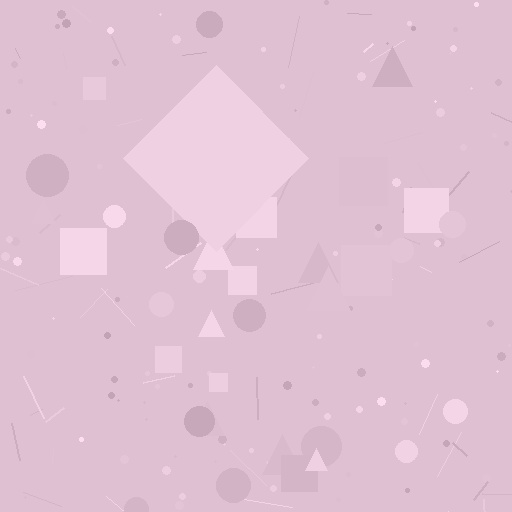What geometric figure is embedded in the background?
A diamond is embedded in the background.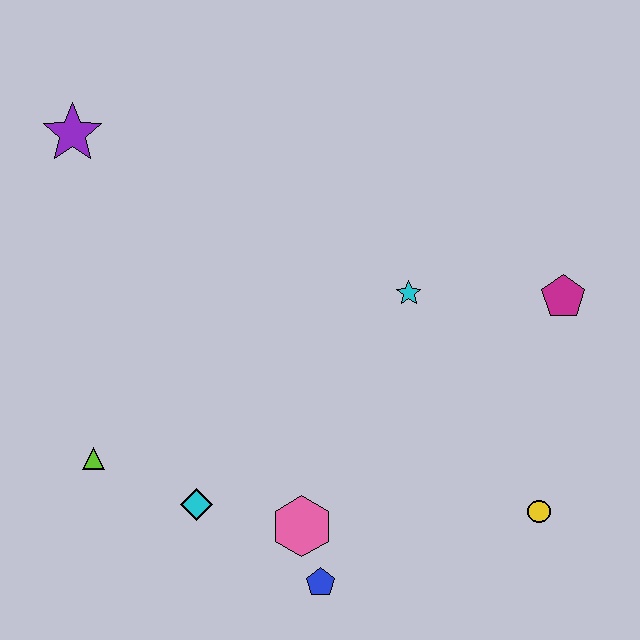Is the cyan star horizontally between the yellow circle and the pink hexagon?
Yes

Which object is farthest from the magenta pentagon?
The purple star is farthest from the magenta pentagon.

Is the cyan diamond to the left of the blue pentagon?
Yes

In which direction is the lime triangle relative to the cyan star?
The lime triangle is to the left of the cyan star.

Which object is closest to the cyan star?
The magenta pentagon is closest to the cyan star.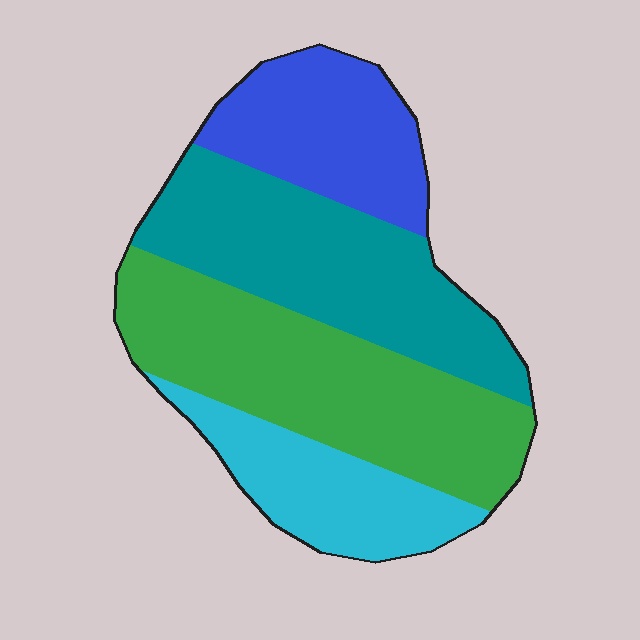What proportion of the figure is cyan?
Cyan takes up about one sixth (1/6) of the figure.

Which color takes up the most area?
Green, at roughly 35%.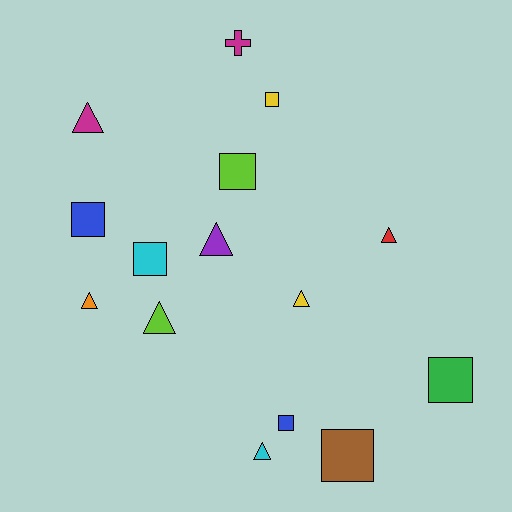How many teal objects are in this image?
There are no teal objects.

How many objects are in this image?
There are 15 objects.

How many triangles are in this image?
There are 7 triangles.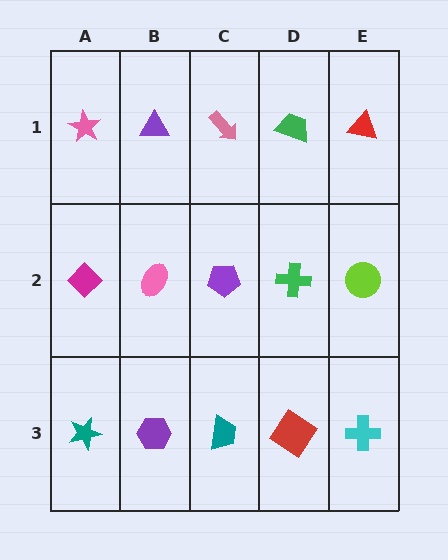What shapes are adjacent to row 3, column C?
A purple pentagon (row 2, column C), a purple hexagon (row 3, column B), a red diamond (row 3, column D).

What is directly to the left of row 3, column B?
A teal star.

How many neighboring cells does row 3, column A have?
2.